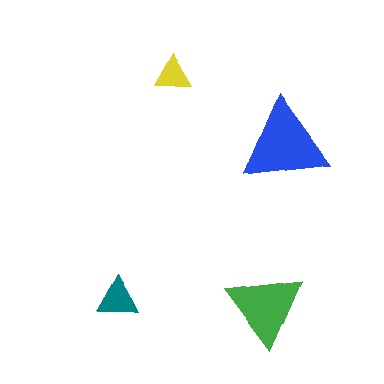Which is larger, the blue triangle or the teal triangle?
The blue one.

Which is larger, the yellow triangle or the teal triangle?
The teal one.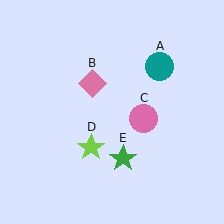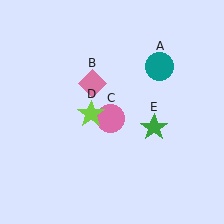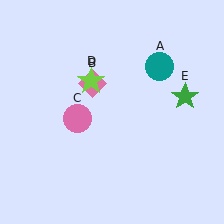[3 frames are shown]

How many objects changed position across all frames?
3 objects changed position: pink circle (object C), lime star (object D), green star (object E).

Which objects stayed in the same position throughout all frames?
Teal circle (object A) and pink diamond (object B) remained stationary.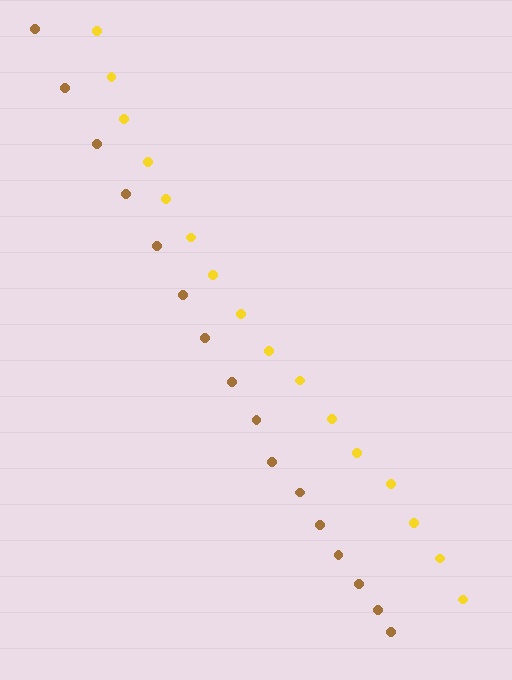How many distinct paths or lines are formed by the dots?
There are 2 distinct paths.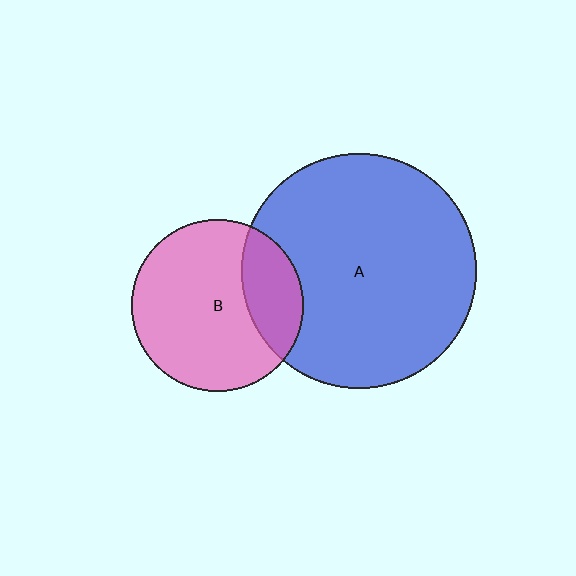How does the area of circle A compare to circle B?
Approximately 1.9 times.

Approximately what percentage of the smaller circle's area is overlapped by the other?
Approximately 25%.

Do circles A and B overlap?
Yes.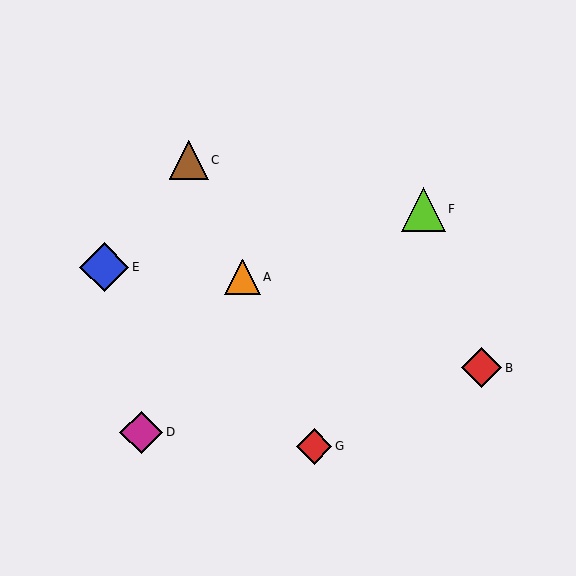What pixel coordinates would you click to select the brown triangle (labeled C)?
Click at (189, 160) to select the brown triangle C.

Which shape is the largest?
The blue diamond (labeled E) is the largest.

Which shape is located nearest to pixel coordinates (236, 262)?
The orange triangle (labeled A) at (243, 277) is nearest to that location.